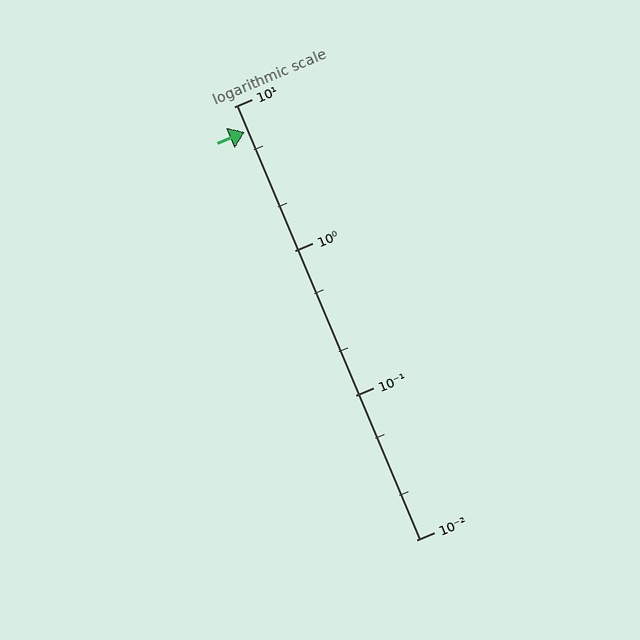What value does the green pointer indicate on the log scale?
The pointer indicates approximately 6.7.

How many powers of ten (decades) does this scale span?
The scale spans 3 decades, from 0.01 to 10.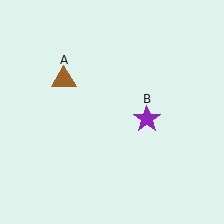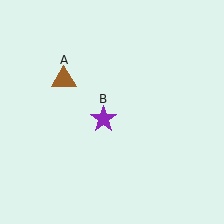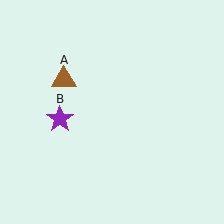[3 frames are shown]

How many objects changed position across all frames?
1 object changed position: purple star (object B).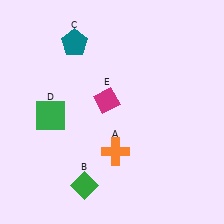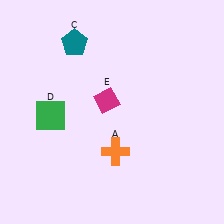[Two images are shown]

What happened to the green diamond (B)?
The green diamond (B) was removed in Image 2. It was in the bottom-left area of Image 1.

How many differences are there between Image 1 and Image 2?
There is 1 difference between the two images.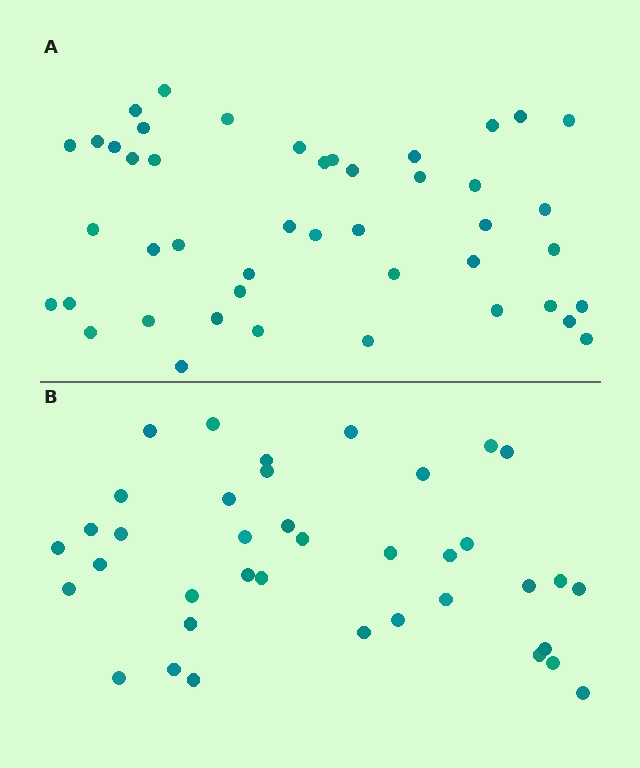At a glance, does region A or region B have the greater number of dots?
Region A (the top region) has more dots.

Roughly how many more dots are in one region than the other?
Region A has roughly 8 or so more dots than region B.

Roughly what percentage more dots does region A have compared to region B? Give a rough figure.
About 20% more.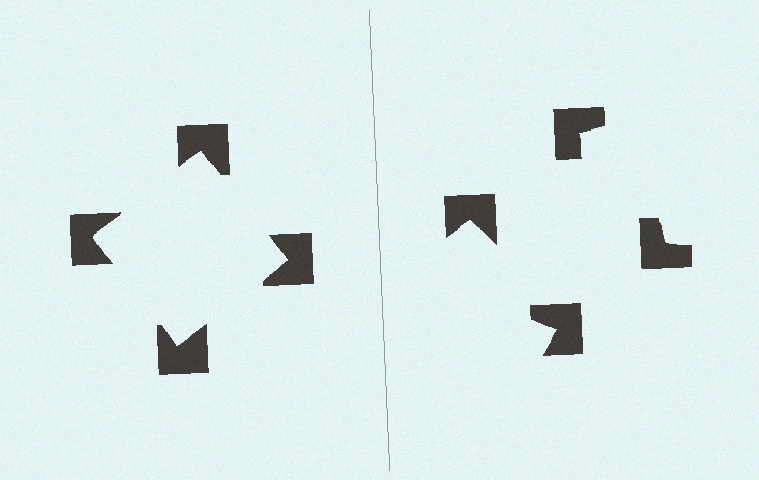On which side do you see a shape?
An illusory square appears on the left side. On the right side the wedge cuts are rotated, so no coherent shape forms.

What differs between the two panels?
The notched squares are positioned identically on both sides; only the wedge orientations differ. On the left they align to a square; on the right they are misaligned.